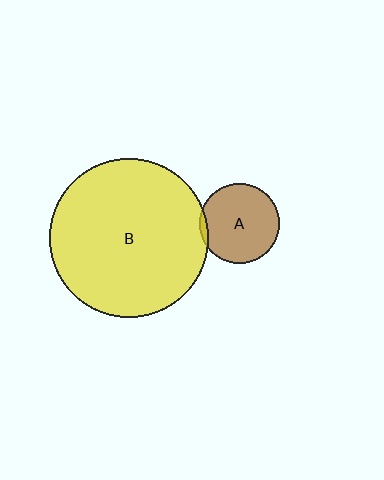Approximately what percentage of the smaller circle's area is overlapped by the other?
Approximately 5%.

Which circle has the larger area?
Circle B (yellow).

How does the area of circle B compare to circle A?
Approximately 4.0 times.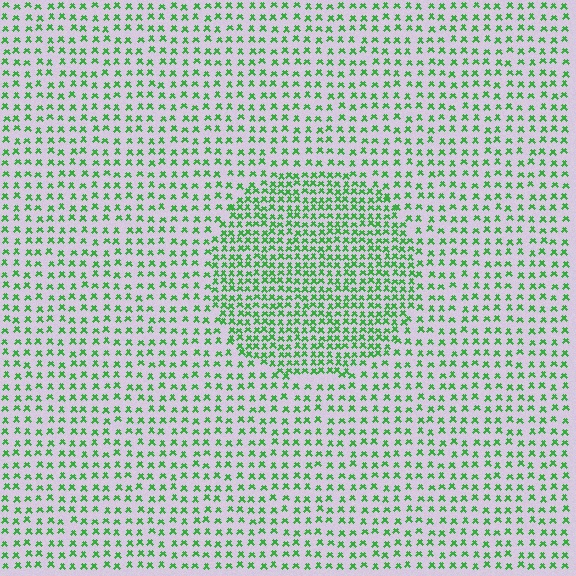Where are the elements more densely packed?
The elements are more densely packed inside the circle boundary.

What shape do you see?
I see a circle.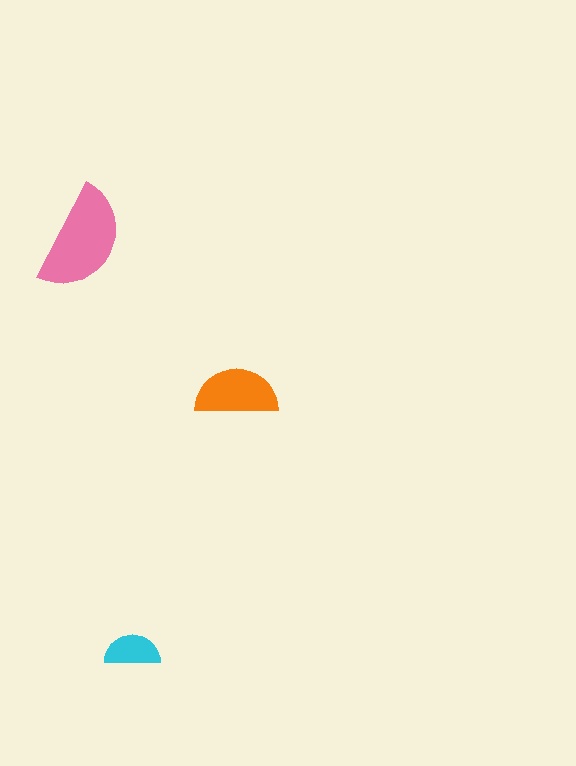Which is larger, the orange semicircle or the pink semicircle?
The pink one.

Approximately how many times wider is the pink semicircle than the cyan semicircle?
About 2 times wider.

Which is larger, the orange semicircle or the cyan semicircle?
The orange one.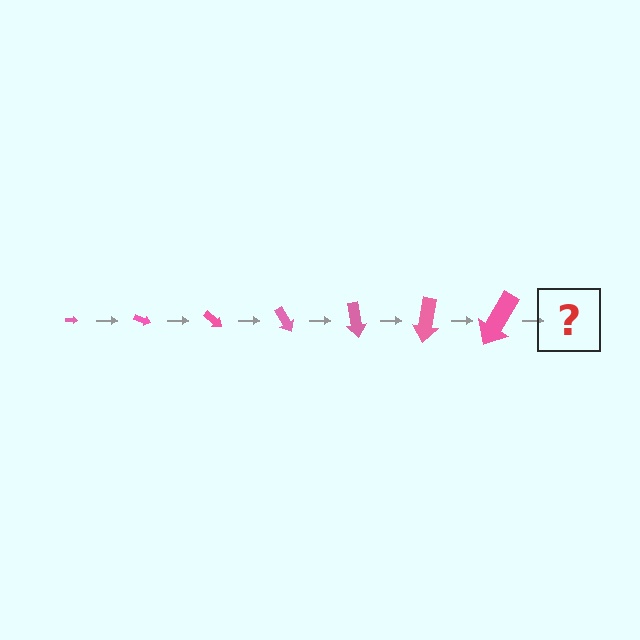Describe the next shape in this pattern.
It should be an arrow, larger than the previous one and rotated 140 degrees from the start.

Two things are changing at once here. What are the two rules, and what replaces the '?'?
The two rules are that the arrow grows larger each step and it rotates 20 degrees each step. The '?' should be an arrow, larger than the previous one and rotated 140 degrees from the start.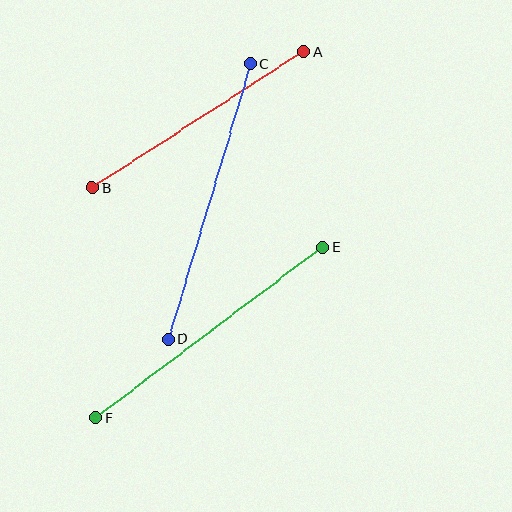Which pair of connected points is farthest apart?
Points C and D are farthest apart.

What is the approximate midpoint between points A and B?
The midpoint is at approximately (198, 120) pixels.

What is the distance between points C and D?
The distance is approximately 287 pixels.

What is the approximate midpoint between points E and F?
The midpoint is at approximately (209, 333) pixels.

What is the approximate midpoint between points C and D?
The midpoint is at approximately (209, 201) pixels.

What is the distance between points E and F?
The distance is approximately 283 pixels.